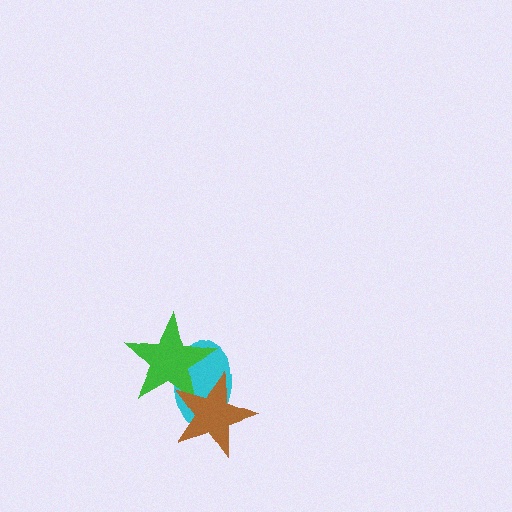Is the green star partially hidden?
Yes, it is partially covered by another shape.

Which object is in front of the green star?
The brown star is in front of the green star.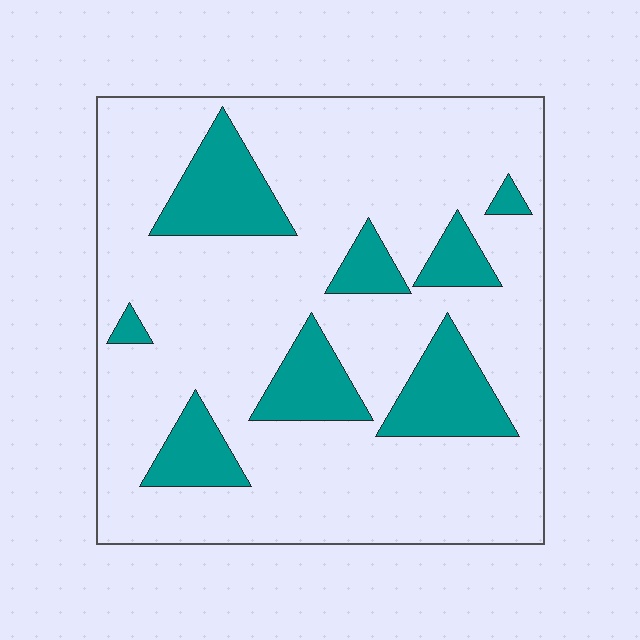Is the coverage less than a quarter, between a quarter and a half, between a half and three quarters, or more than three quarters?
Less than a quarter.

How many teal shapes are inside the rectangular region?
8.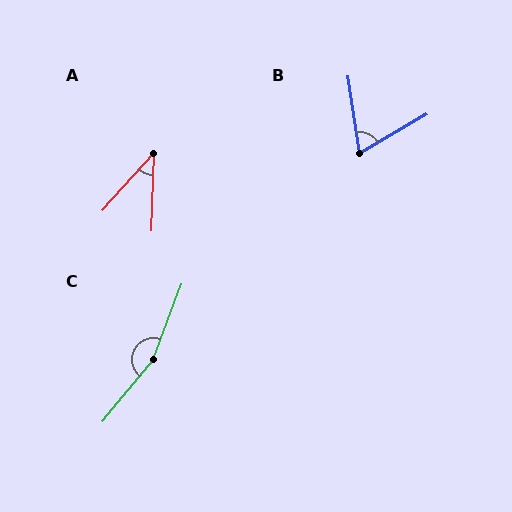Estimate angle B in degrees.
Approximately 68 degrees.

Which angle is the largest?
C, at approximately 161 degrees.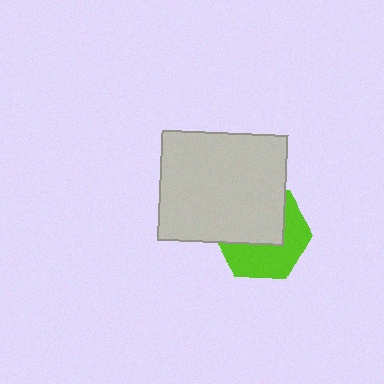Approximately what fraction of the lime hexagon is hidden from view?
Roughly 50% of the lime hexagon is hidden behind the light gray rectangle.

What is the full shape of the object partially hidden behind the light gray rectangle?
The partially hidden object is a lime hexagon.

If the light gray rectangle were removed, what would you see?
You would see the complete lime hexagon.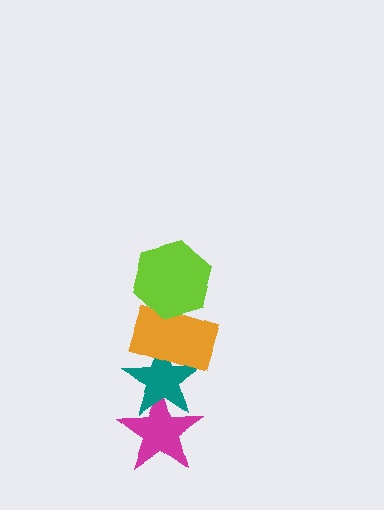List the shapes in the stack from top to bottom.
From top to bottom: the lime hexagon, the orange rectangle, the teal star, the magenta star.